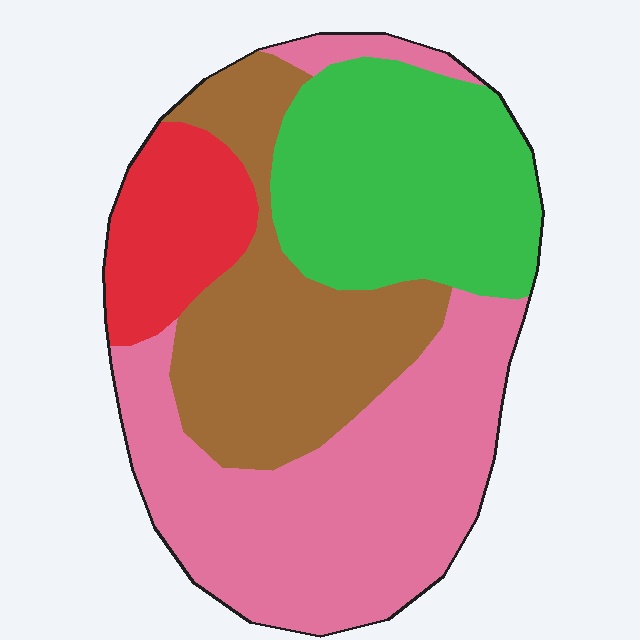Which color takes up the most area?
Pink, at roughly 40%.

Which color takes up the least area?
Red, at roughly 10%.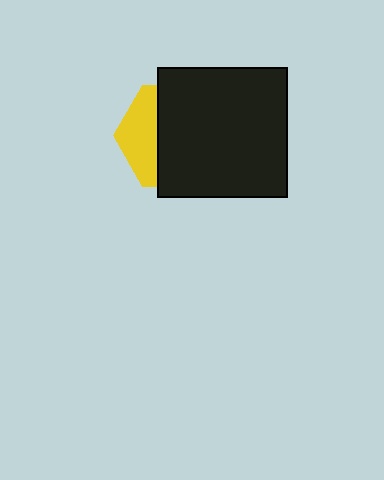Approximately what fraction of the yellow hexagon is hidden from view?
Roughly 66% of the yellow hexagon is hidden behind the black square.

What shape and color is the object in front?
The object in front is a black square.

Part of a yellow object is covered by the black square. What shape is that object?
It is a hexagon.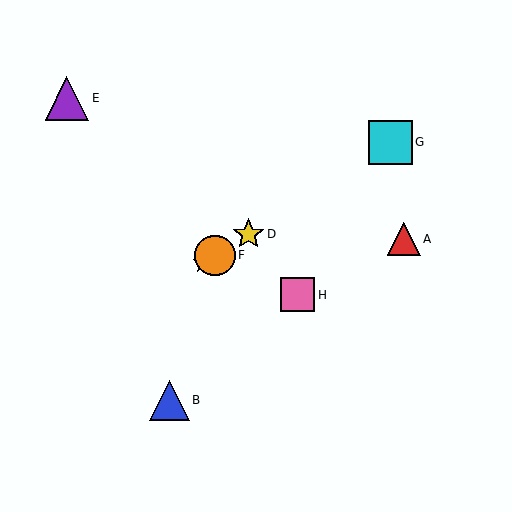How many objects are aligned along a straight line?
4 objects (C, D, F, G) are aligned along a straight line.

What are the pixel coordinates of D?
Object D is at (248, 234).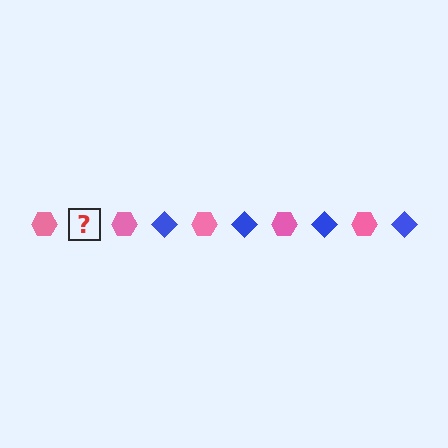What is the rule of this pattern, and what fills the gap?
The rule is that the pattern alternates between pink hexagon and blue diamond. The gap should be filled with a blue diamond.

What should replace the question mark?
The question mark should be replaced with a blue diamond.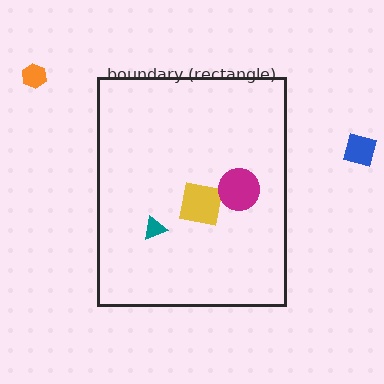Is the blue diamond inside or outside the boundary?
Outside.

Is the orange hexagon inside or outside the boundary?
Outside.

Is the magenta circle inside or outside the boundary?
Inside.